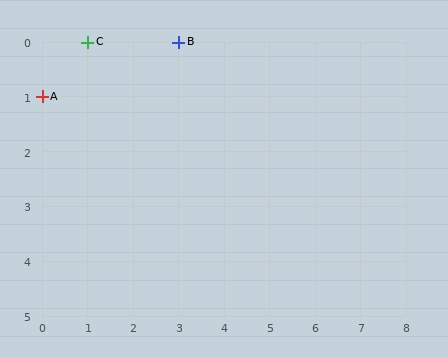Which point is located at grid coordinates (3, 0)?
Point B is at (3, 0).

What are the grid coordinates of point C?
Point C is at grid coordinates (1, 0).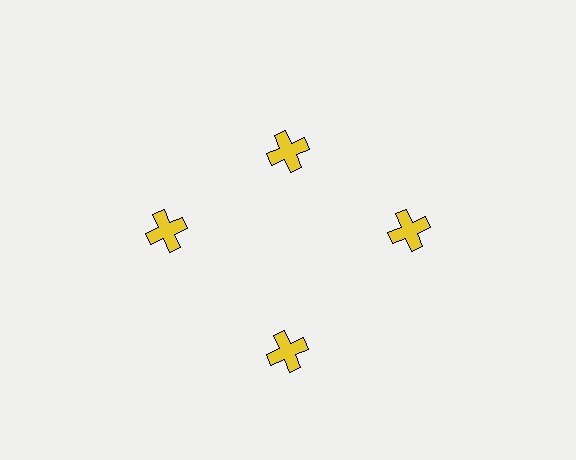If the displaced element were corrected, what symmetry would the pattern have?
It would have 4-fold rotational symmetry — the pattern would map onto itself every 90 degrees.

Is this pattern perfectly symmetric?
No. The 4 yellow crosses are arranged in a ring, but one element near the 12 o'clock position is pulled inward toward the center, breaking the 4-fold rotational symmetry.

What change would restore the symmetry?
The symmetry would be restored by moving it outward, back onto the ring so that all 4 crosses sit at equal angles and equal distance from the center.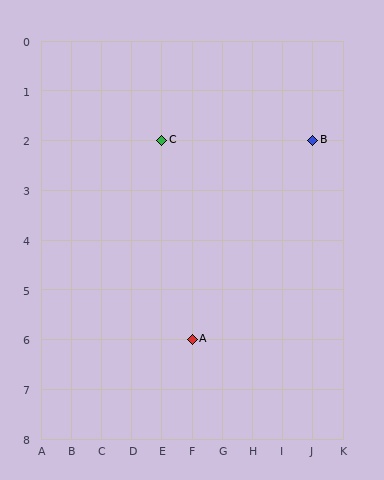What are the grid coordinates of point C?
Point C is at grid coordinates (E, 2).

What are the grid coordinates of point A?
Point A is at grid coordinates (F, 6).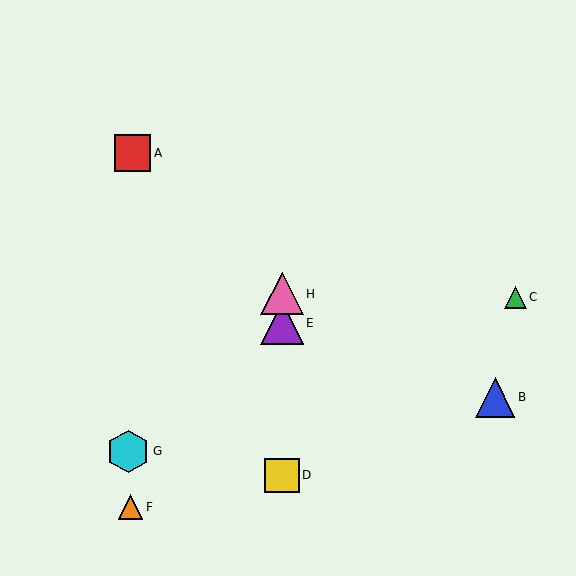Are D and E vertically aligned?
Yes, both are at x≈282.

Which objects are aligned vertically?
Objects D, E, H are aligned vertically.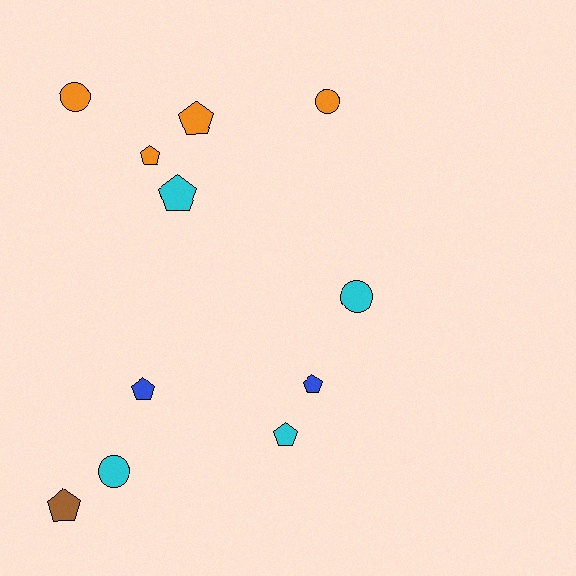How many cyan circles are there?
There are 2 cyan circles.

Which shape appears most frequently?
Pentagon, with 7 objects.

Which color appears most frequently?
Cyan, with 4 objects.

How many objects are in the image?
There are 11 objects.